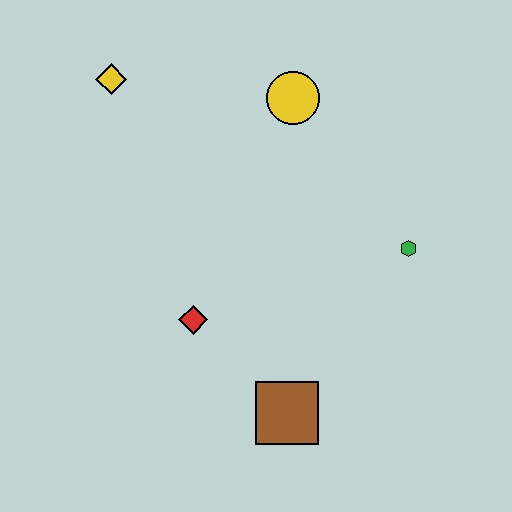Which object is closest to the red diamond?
The brown square is closest to the red diamond.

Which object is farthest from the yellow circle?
The brown square is farthest from the yellow circle.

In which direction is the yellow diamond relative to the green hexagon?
The yellow diamond is to the left of the green hexagon.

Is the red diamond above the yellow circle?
No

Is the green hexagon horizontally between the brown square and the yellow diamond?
No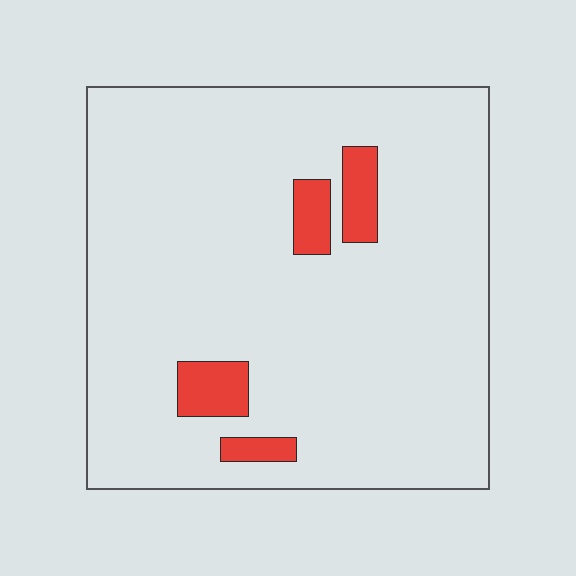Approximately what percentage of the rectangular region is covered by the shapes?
Approximately 10%.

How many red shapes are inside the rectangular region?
4.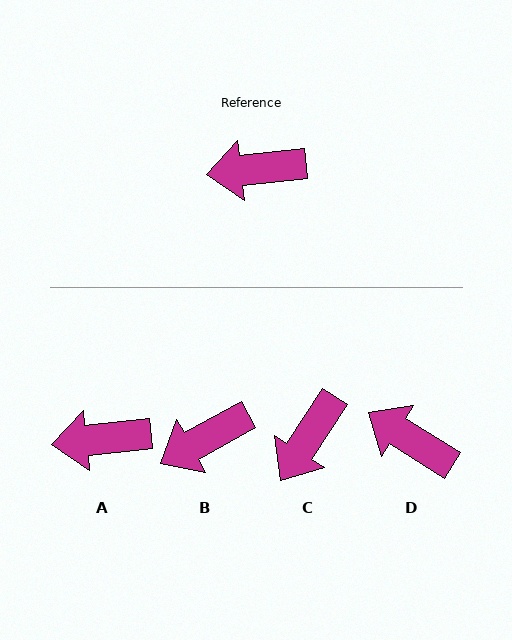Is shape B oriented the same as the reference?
No, it is off by about 23 degrees.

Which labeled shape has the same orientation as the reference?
A.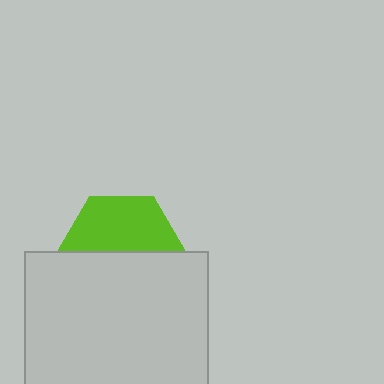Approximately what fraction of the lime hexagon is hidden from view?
Roughly 50% of the lime hexagon is hidden behind the light gray square.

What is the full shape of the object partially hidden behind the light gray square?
The partially hidden object is a lime hexagon.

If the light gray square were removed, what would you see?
You would see the complete lime hexagon.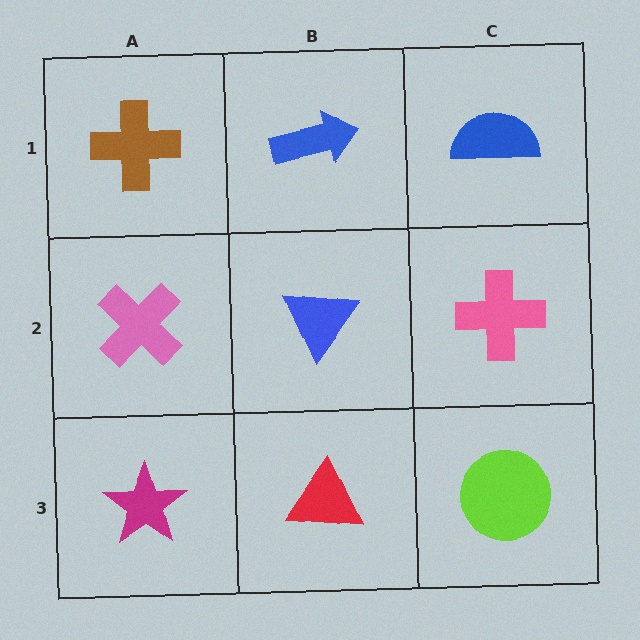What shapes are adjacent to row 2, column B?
A blue arrow (row 1, column B), a red triangle (row 3, column B), a pink cross (row 2, column A), a pink cross (row 2, column C).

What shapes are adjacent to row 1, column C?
A pink cross (row 2, column C), a blue arrow (row 1, column B).